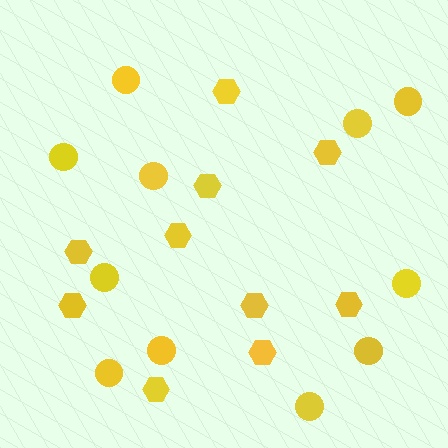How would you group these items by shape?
There are 2 groups: one group of hexagons (10) and one group of circles (11).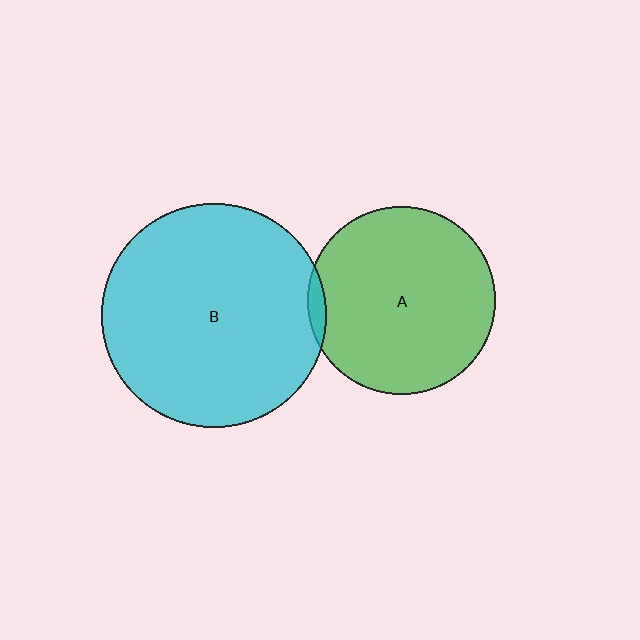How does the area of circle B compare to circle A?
Approximately 1.4 times.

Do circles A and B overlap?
Yes.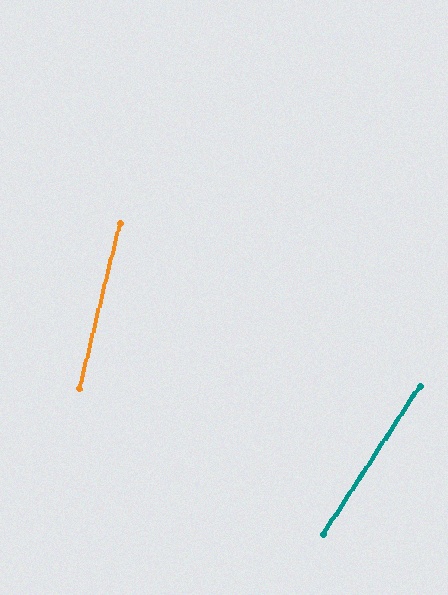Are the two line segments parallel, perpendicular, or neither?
Neither parallel nor perpendicular — they differ by about 19°.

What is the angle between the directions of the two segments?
Approximately 19 degrees.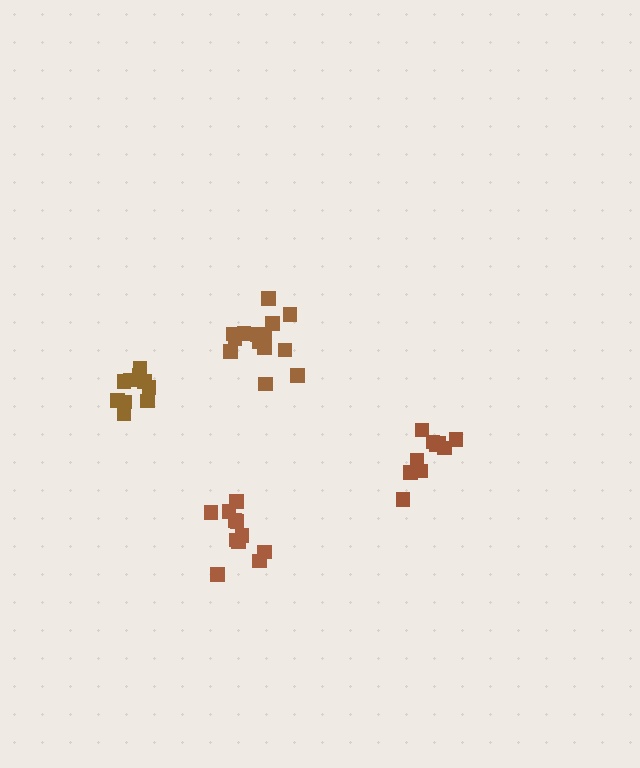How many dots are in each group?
Group 1: 11 dots, Group 2: 10 dots, Group 3: 15 dots, Group 4: 10 dots (46 total).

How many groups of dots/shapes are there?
There are 4 groups.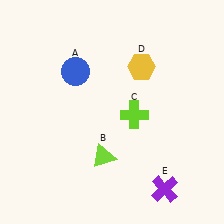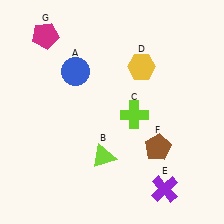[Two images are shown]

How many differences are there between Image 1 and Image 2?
There are 2 differences between the two images.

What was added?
A brown pentagon (F), a magenta pentagon (G) were added in Image 2.